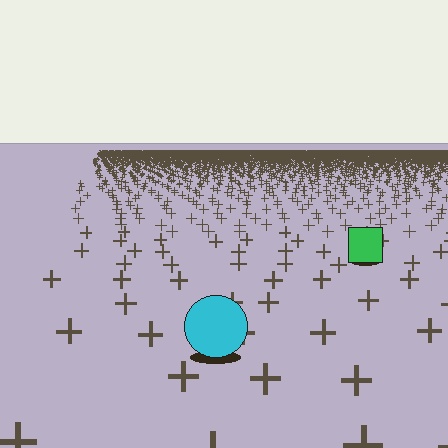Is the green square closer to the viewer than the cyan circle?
No. The cyan circle is closer — you can tell from the texture gradient: the ground texture is coarser near it.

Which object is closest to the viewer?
The cyan circle is closest. The texture marks near it are larger and more spread out.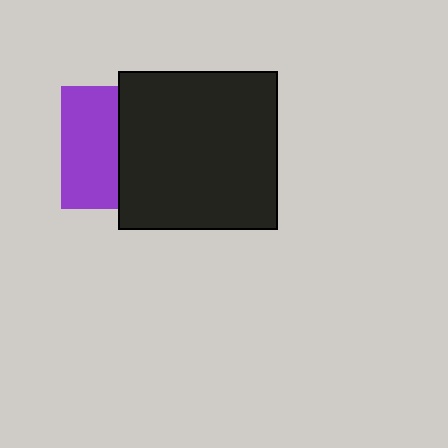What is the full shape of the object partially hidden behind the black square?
The partially hidden object is a purple square.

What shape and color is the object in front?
The object in front is a black square.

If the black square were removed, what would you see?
You would see the complete purple square.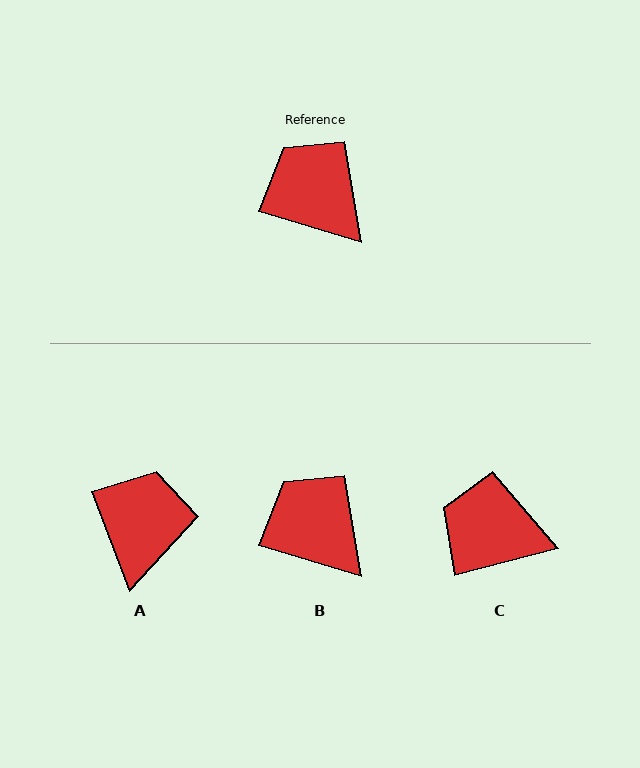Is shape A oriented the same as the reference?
No, it is off by about 53 degrees.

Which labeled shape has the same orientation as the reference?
B.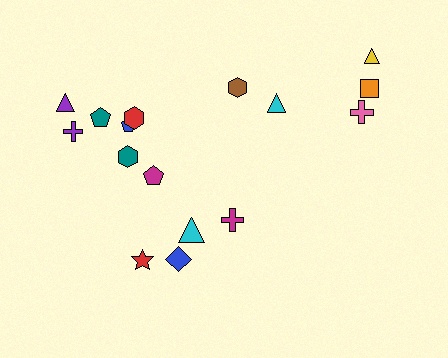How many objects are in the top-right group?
There are 5 objects.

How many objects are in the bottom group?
There are 4 objects.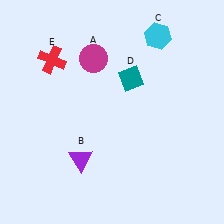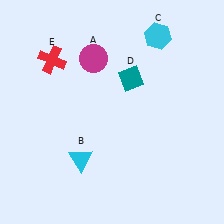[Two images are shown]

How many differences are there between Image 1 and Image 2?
There is 1 difference between the two images.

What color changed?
The triangle (B) changed from purple in Image 1 to cyan in Image 2.